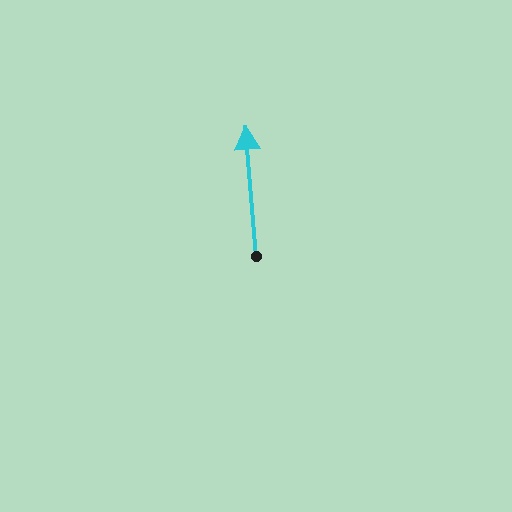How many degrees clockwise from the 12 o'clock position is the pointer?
Approximately 356 degrees.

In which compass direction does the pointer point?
North.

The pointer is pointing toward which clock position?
Roughly 12 o'clock.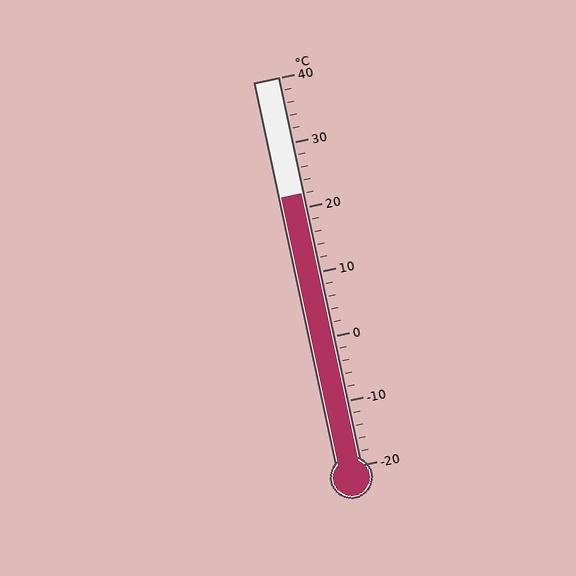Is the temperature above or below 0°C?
The temperature is above 0°C.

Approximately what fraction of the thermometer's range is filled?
The thermometer is filled to approximately 70% of its range.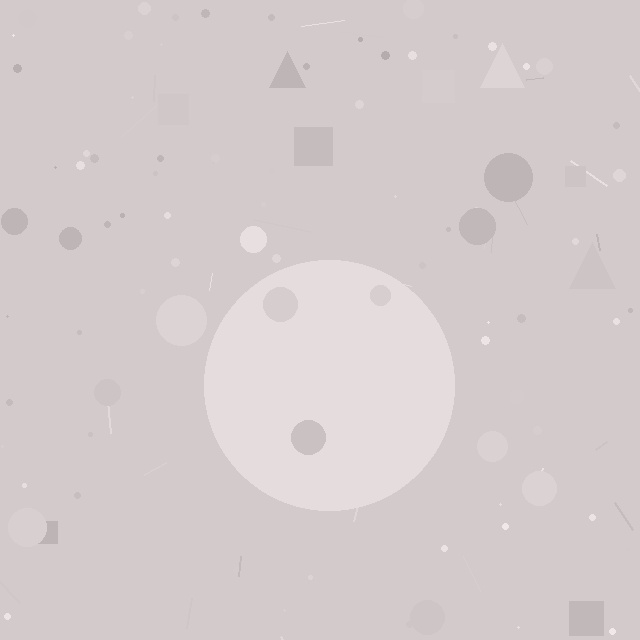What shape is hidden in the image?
A circle is hidden in the image.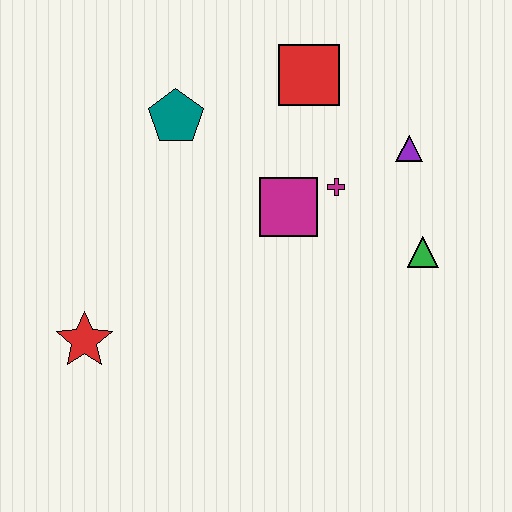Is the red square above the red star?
Yes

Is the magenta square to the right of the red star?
Yes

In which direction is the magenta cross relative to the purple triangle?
The magenta cross is to the left of the purple triangle.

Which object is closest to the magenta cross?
The magenta square is closest to the magenta cross.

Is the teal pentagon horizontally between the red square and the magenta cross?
No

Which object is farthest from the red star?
The purple triangle is farthest from the red star.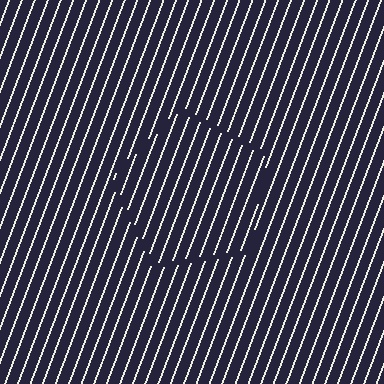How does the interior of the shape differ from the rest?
The interior of the shape contains the same grating, shifted by half a period — the contour is defined by the phase discontinuity where line-ends from the inner and outer gratings abut.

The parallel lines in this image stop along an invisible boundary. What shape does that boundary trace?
An illusory pentagon. The interior of the shape contains the same grating, shifted by half a period — the contour is defined by the phase discontinuity where line-ends from the inner and outer gratings abut.